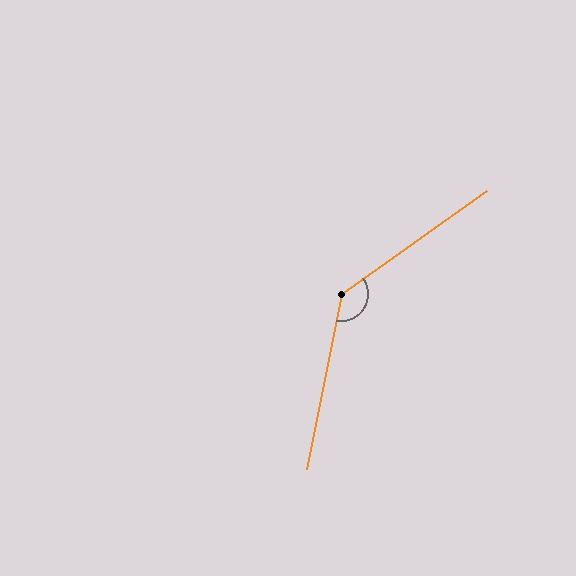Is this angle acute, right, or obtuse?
It is obtuse.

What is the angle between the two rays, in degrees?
Approximately 137 degrees.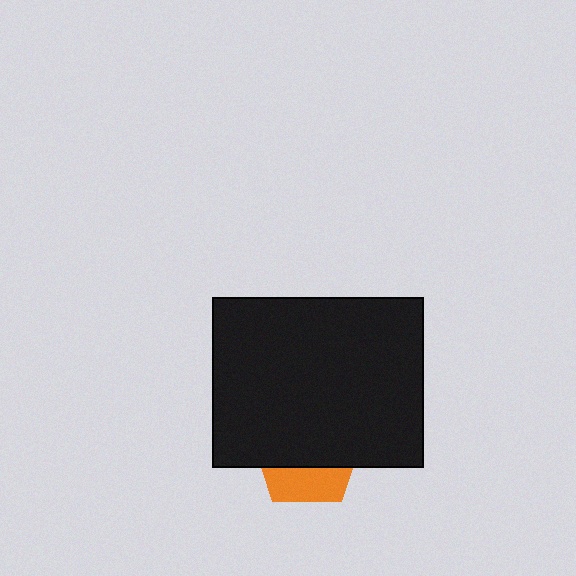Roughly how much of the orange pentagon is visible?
A small part of it is visible (roughly 33%).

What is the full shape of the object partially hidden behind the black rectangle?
The partially hidden object is an orange pentagon.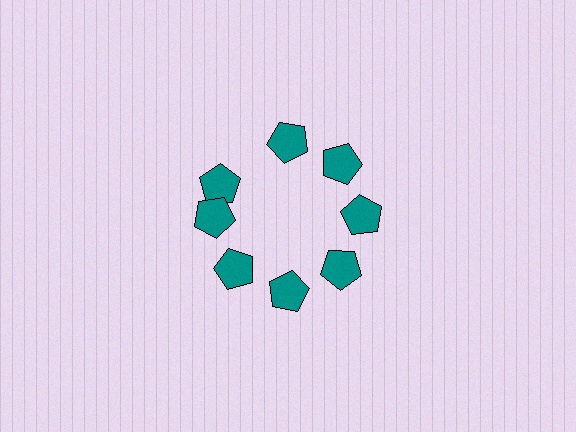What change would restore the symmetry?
The symmetry would be restored by rotating it back into even spacing with its neighbors so that all 8 pentagons sit at equal angles and equal distance from the center.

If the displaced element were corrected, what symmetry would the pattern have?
It would have 8-fold rotational symmetry — the pattern would map onto itself every 45 degrees.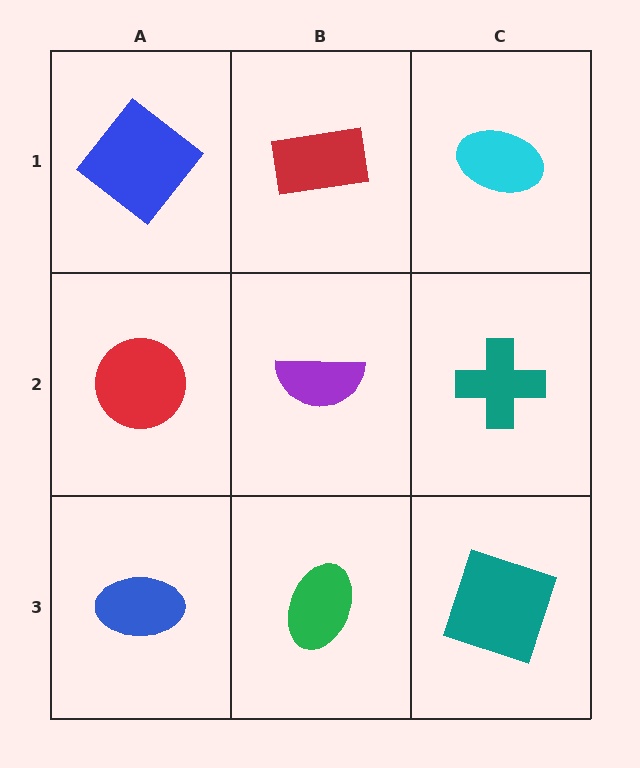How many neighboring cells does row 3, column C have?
2.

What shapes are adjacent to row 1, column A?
A red circle (row 2, column A), a red rectangle (row 1, column B).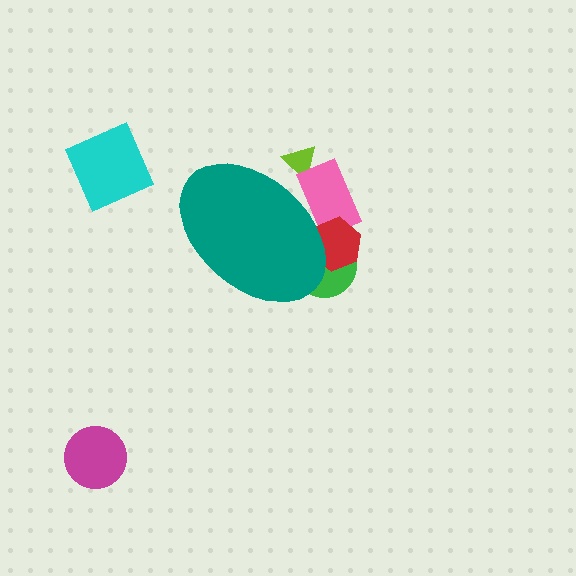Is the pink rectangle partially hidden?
Yes, the pink rectangle is partially hidden behind the teal ellipse.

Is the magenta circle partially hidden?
No, the magenta circle is fully visible.